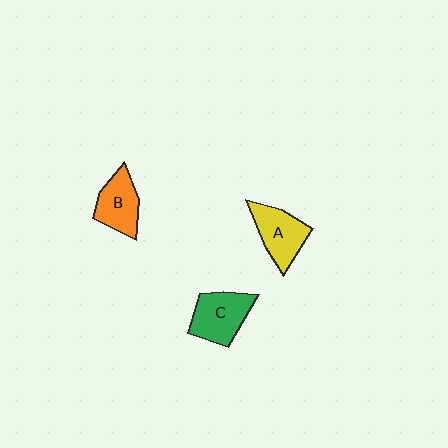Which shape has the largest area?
Shape C (green).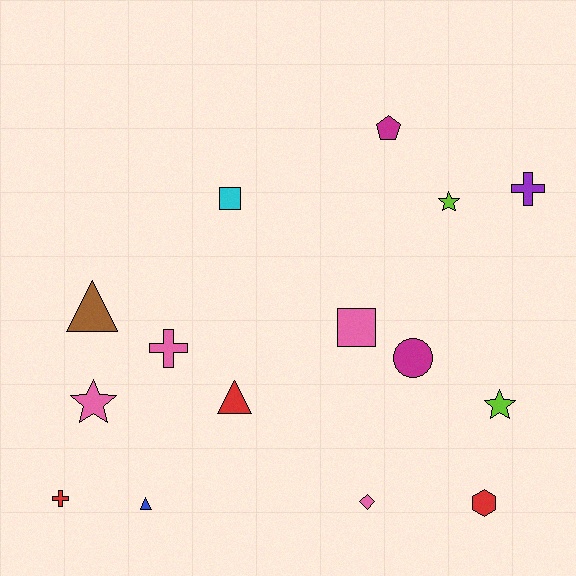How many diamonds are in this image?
There is 1 diamond.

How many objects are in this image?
There are 15 objects.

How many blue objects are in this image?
There is 1 blue object.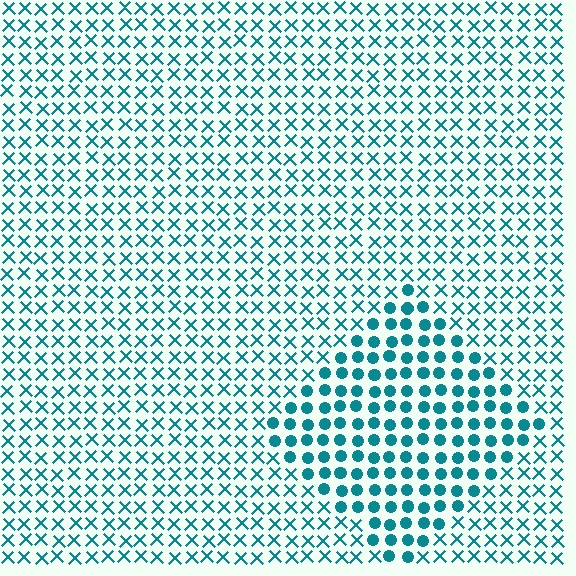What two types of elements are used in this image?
The image uses circles inside the diamond region and X marks outside it.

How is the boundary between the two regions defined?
The boundary is defined by a change in element shape: circles inside vs. X marks outside. All elements share the same color and spacing.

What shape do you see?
I see a diamond.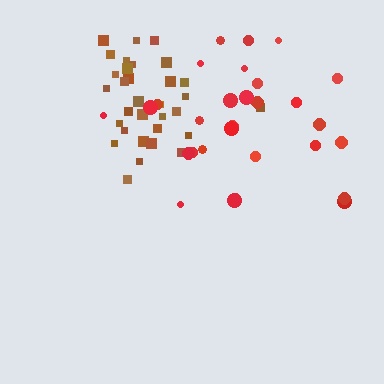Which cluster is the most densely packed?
Brown.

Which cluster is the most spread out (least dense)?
Red.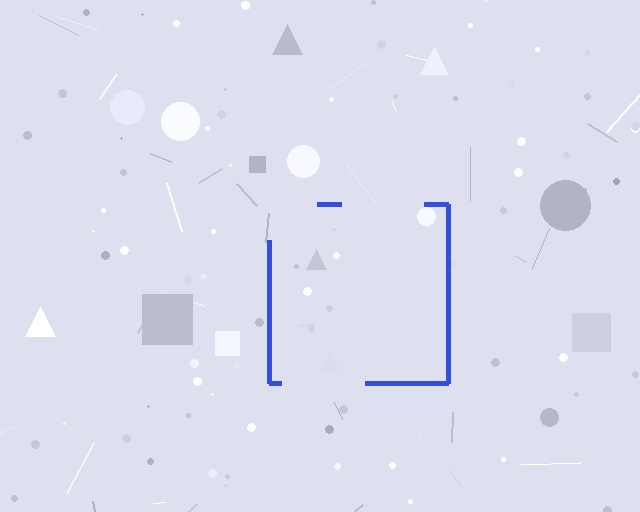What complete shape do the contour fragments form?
The contour fragments form a square.